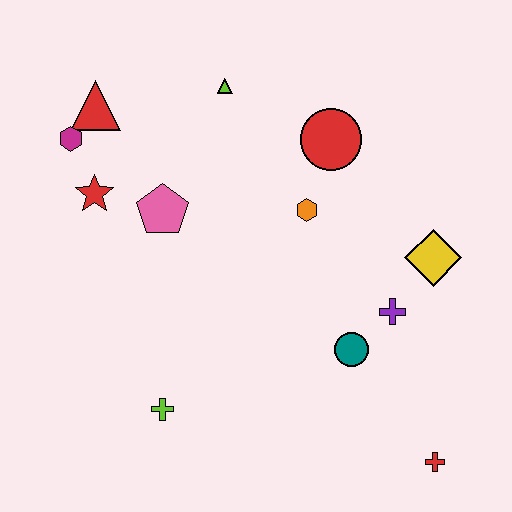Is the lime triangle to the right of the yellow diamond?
No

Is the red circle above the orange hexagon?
Yes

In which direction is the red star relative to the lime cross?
The red star is above the lime cross.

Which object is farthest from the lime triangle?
The red cross is farthest from the lime triangle.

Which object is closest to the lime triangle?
The red circle is closest to the lime triangle.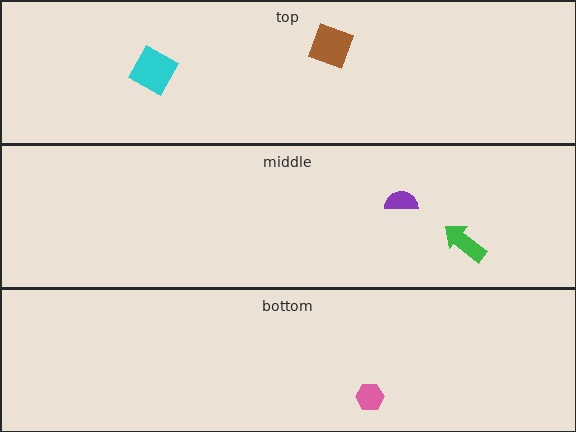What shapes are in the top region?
The brown diamond, the cyan square.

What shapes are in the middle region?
The green arrow, the purple semicircle.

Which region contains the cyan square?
The top region.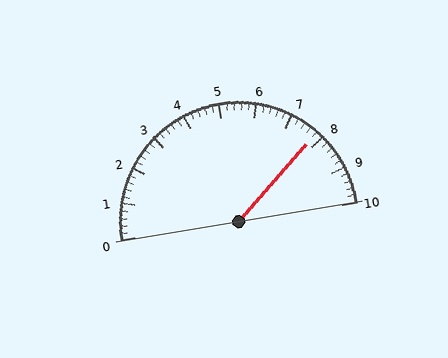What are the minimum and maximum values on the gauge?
The gauge ranges from 0 to 10.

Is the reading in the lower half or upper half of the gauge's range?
The reading is in the upper half of the range (0 to 10).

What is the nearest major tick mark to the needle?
The nearest major tick mark is 8.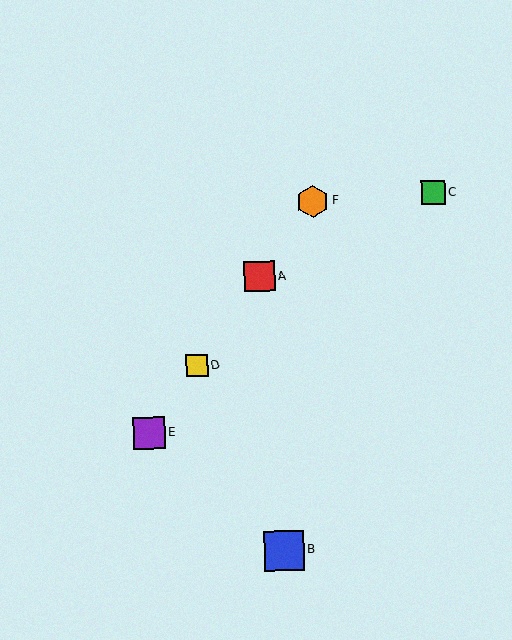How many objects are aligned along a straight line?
4 objects (A, D, E, F) are aligned along a straight line.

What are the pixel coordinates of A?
Object A is at (260, 277).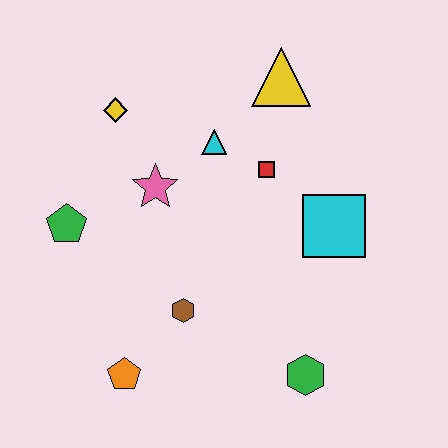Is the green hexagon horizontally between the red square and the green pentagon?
No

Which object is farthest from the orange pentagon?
The yellow triangle is farthest from the orange pentagon.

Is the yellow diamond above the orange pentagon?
Yes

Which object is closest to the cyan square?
The red square is closest to the cyan square.